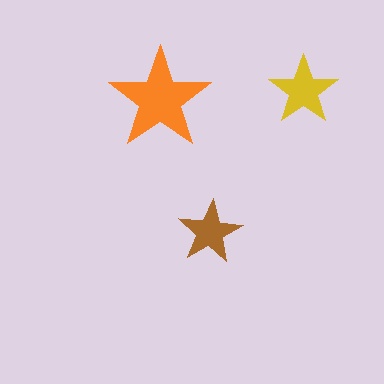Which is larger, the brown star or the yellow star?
The yellow one.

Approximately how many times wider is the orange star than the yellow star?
About 1.5 times wider.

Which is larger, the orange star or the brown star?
The orange one.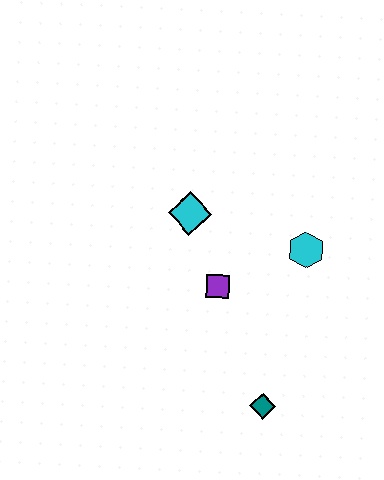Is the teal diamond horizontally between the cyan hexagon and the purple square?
Yes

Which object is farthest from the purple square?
The teal diamond is farthest from the purple square.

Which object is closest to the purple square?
The cyan diamond is closest to the purple square.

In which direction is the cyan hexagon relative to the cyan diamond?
The cyan hexagon is to the right of the cyan diamond.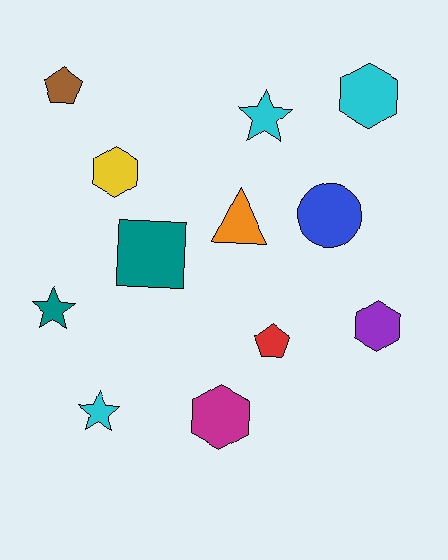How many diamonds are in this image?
There are no diamonds.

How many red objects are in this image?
There is 1 red object.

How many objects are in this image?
There are 12 objects.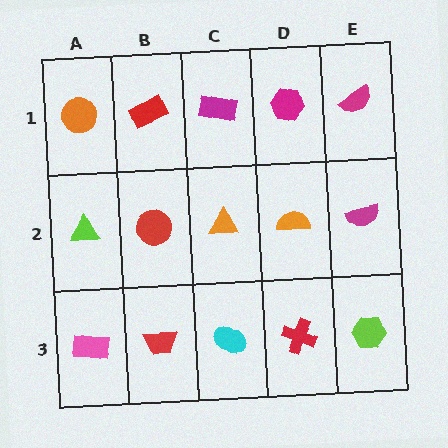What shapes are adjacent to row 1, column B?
A red circle (row 2, column B), an orange circle (row 1, column A), a magenta rectangle (row 1, column C).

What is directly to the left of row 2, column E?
An orange semicircle.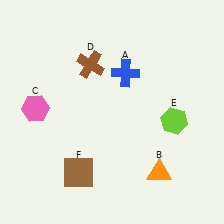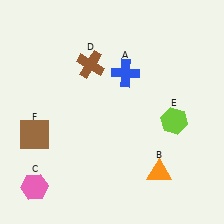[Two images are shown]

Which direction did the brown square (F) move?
The brown square (F) moved left.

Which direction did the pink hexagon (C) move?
The pink hexagon (C) moved down.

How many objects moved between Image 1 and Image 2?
2 objects moved between the two images.